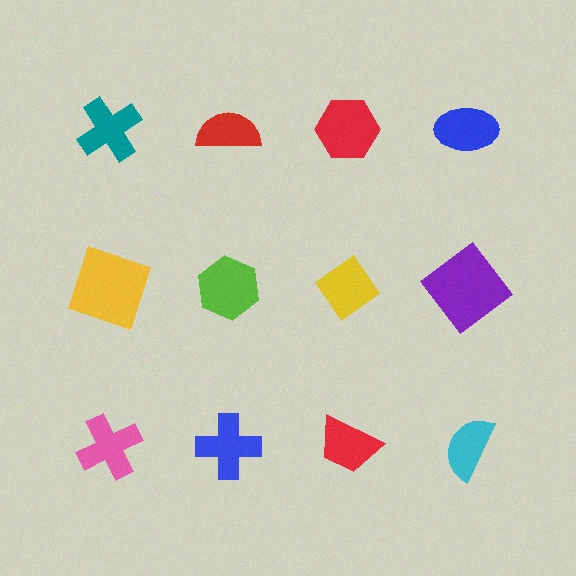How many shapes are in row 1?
4 shapes.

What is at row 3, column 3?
A red trapezoid.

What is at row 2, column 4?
A purple diamond.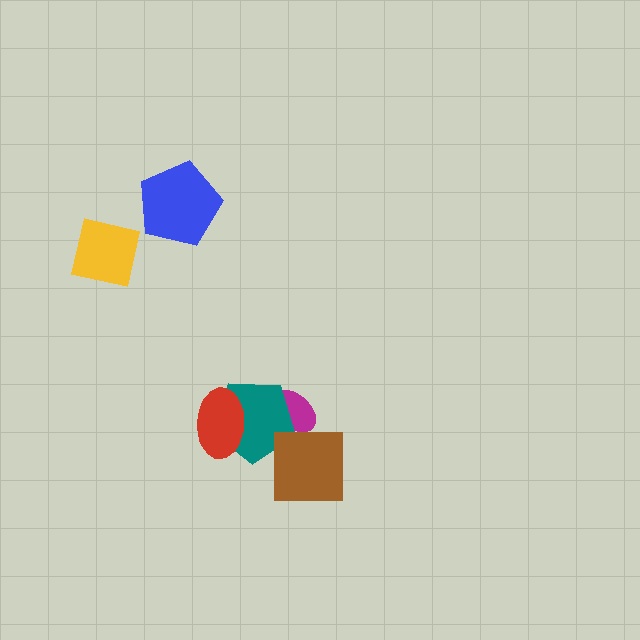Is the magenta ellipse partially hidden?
Yes, it is partially covered by another shape.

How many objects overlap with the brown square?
0 objects overlap with the brown square.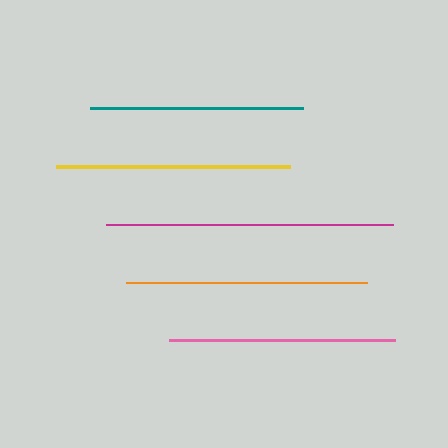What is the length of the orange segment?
The orange segment is approximately 240 pixels long.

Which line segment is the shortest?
The teal line is the shortest at approximately 213 pixels.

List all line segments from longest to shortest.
From longest to shortest: magenta, orange, yellow, pink, teal.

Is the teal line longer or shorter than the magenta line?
The magenta line is longer than the teal line.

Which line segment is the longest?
The magenta line is the longest at approximately 287 pixels.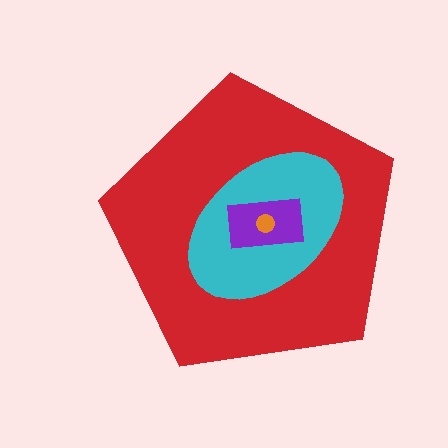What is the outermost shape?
The red pentagon.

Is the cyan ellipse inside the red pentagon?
Yes.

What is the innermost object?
The orange circle.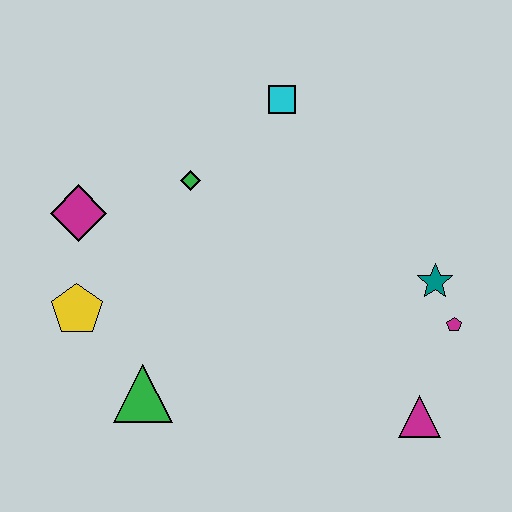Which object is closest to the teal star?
The magenta pentagon is closest to the teal star.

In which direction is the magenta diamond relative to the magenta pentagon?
The magenta diamond is to the left of the magenta pentagon.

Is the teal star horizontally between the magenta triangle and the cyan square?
No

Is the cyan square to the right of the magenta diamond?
Yes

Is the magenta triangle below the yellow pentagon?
Yes